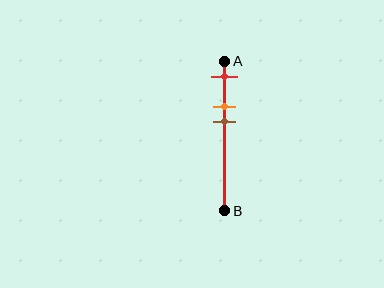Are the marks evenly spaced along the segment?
Yes, the marks are approximately evenly spaced.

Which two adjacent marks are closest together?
The orange and brown marks are the closest adjacent pair.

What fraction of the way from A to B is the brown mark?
The brown mark is approximately 40% (0.4) of the way from A to B.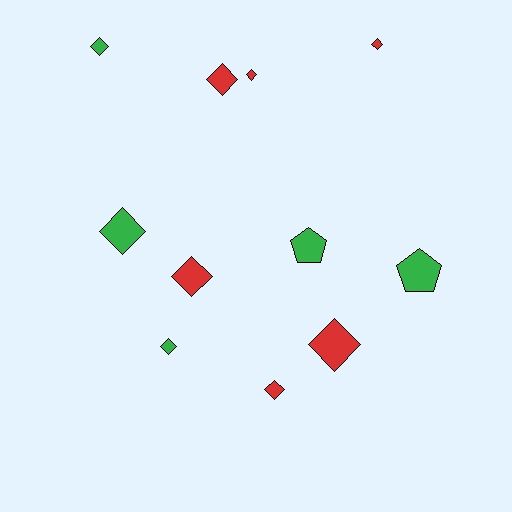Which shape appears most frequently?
Diamond, with 9 objects.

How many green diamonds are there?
There are 3 green diamonds.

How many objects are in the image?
There are 11 objects.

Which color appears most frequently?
Red, with 6 objects.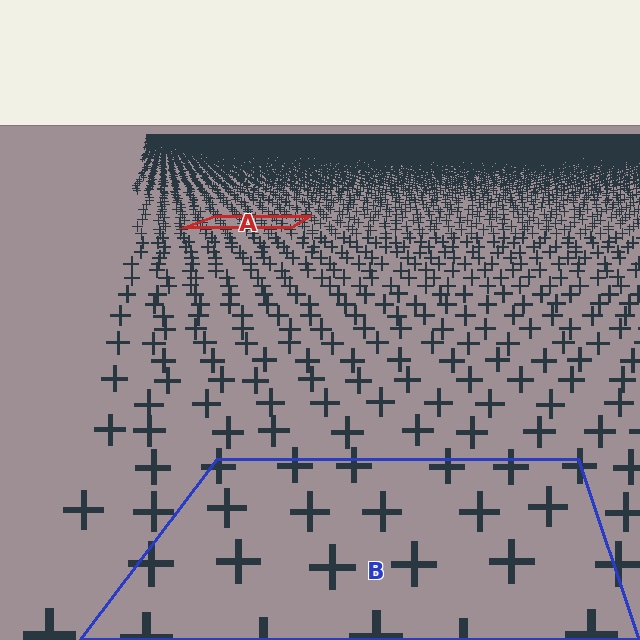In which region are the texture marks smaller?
The texture marks are smaller in region A, because it is farther away.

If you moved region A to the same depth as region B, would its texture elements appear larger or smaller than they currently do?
They would appear larger. At a closer depth, the same texture elements are projected at a bigger on-screen size.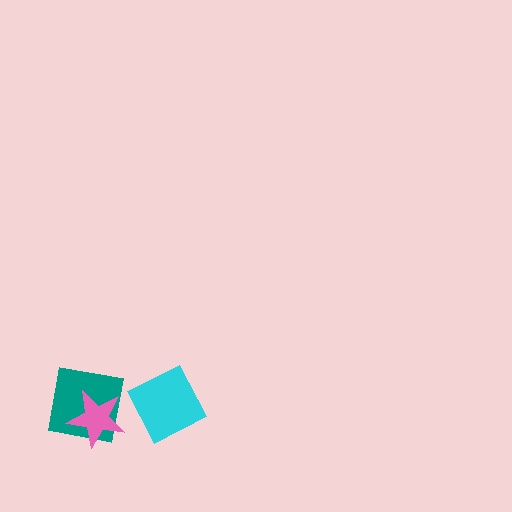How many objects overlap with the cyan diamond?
0 objects overlap with the cyan diamond.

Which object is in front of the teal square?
The pink star is in front of the teal square.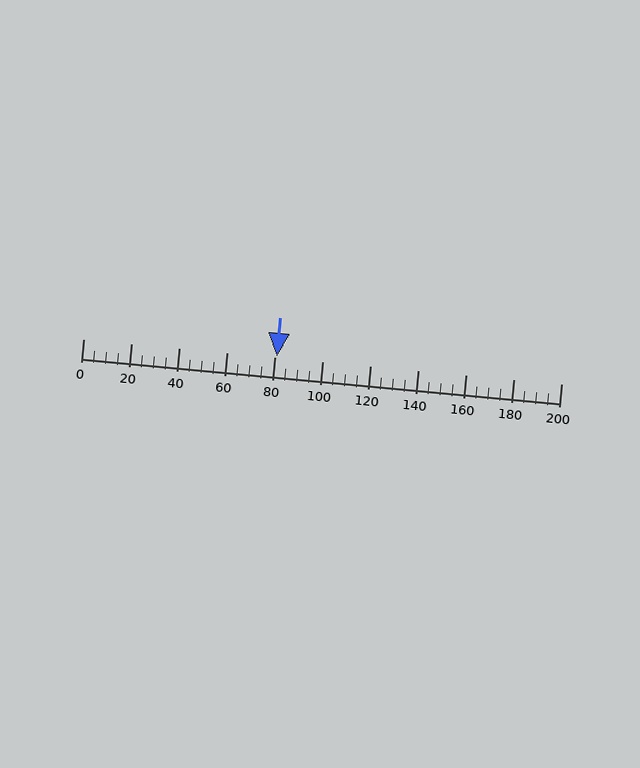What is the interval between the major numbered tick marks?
The major tick marks are spaced 20 units apart.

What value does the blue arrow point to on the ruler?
The blue arrow points to approximately 81.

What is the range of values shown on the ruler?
The ruler shows values from 0 to 200.